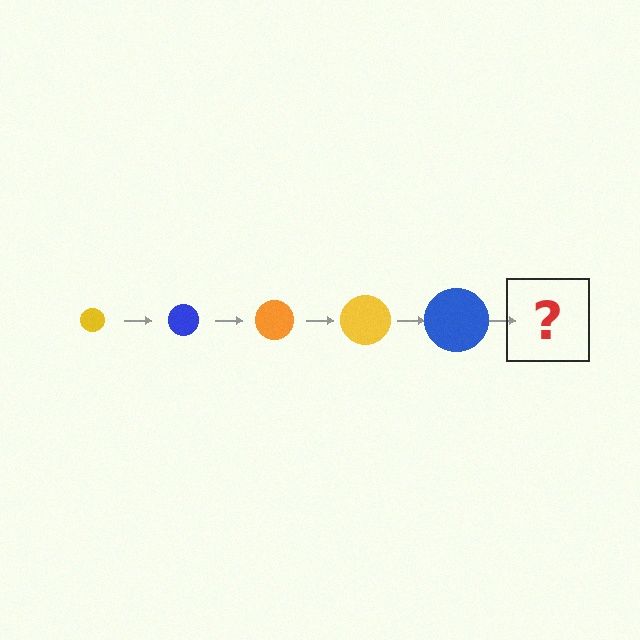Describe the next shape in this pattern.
It should be an orange circle, larger than the previous one.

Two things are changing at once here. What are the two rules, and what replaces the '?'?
The two rules are that the circle grows larger each step and the color cycles through yellow, blue, and orange. The '?' should be an orange circle, larger than the previous one.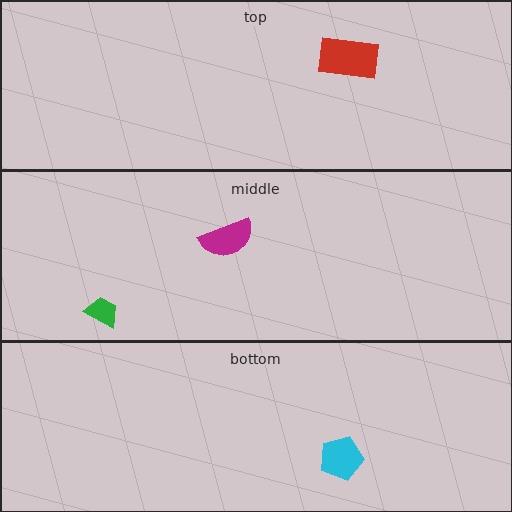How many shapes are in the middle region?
2.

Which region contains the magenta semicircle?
The middle region.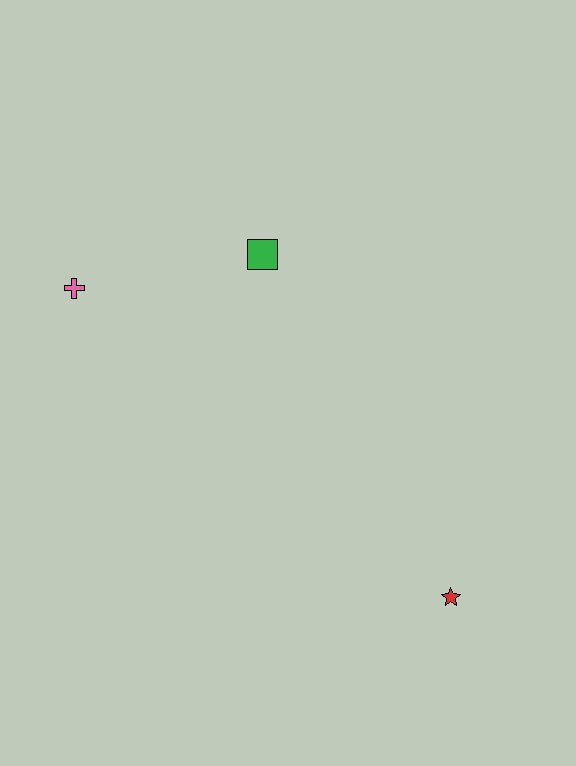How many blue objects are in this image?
There are no blue objects.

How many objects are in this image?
There are 3 objects.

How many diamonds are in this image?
There are no diamonds.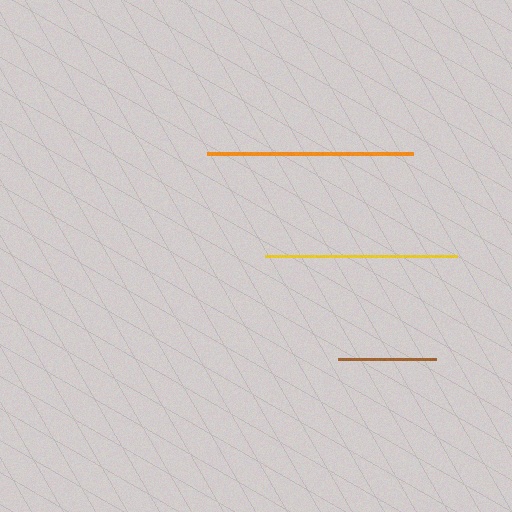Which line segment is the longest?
The orange line is the longest at approximately 206 pixels.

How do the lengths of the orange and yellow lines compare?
The orange and yellow lines are approximately the same length.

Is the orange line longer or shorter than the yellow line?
The orange line is longer than the yellow line.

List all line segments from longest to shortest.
From longest to shortest: orange, yellow, brown.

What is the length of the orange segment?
The orange segment is approximately 206 pixels long.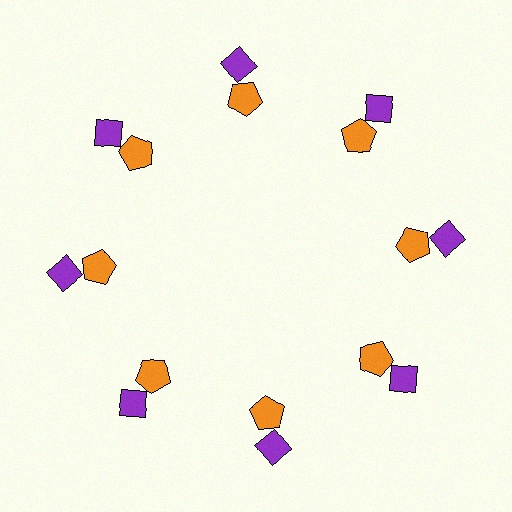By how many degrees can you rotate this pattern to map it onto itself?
The pattern maps onto itself every 45 degrees of rotation.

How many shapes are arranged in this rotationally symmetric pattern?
There are 16 shapes, arranged in 8 groups of 2.